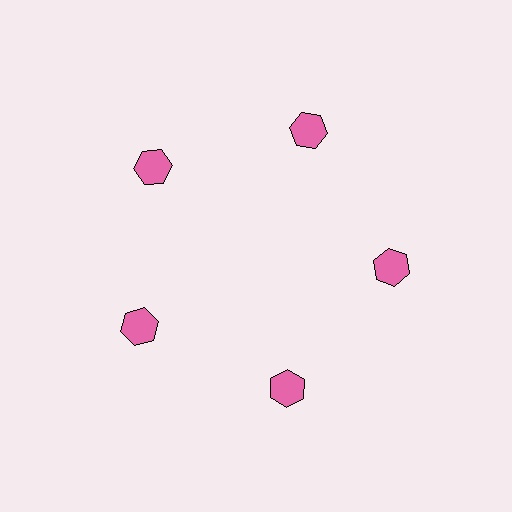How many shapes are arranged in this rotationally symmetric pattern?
There are 5 shapes, arranged in 5 groups of 1.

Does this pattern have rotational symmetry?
Yes, this pattern has 5-fold rotational symmetry. It looks the same after rotating 72 degrees around the center.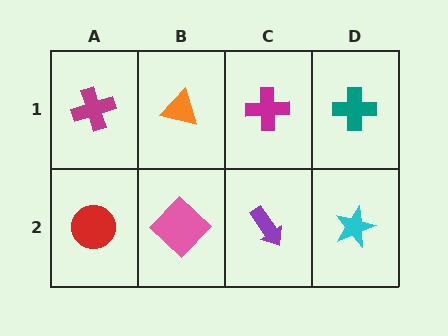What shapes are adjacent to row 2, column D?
A teal cross (row 1, column D), a purple arrow (row 2, column C).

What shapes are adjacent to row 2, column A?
A magenta cross (row 1, column A), a pink diamond (row 2, column B).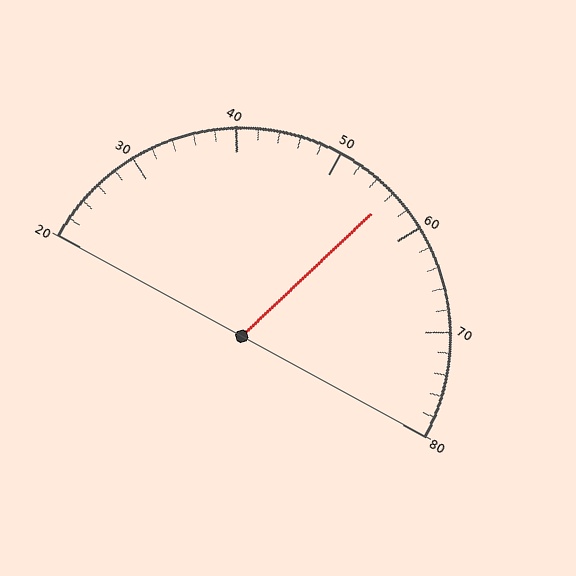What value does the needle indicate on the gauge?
The needle indicates approximately 56.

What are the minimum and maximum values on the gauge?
The gauge ranges from 20 to 80.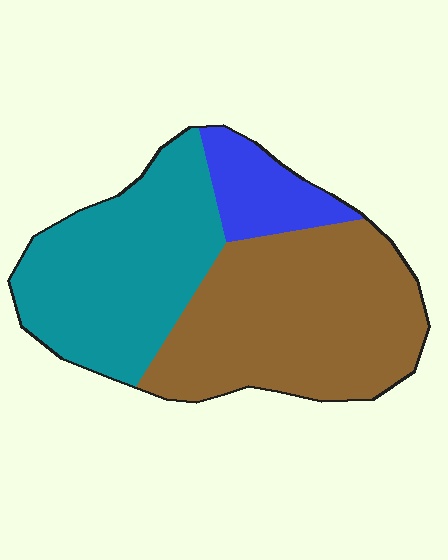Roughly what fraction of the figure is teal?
Teal takes up between a third and a half of the figure.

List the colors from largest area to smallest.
From largest to smallest: brown, teal, blue.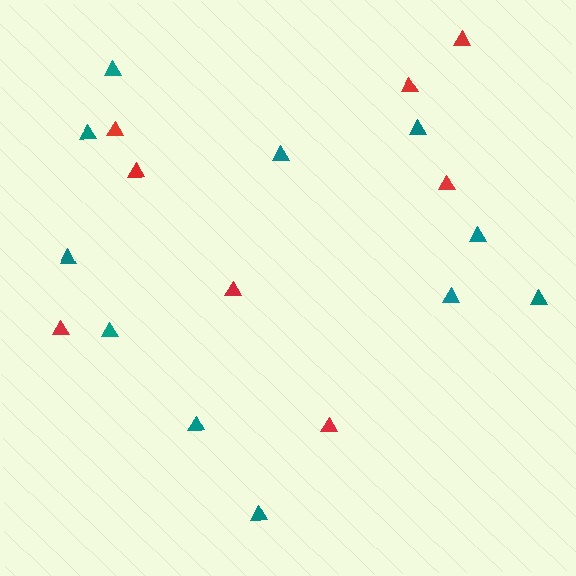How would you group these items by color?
There are 2 groups: one group of teal triangles (11) and one group of red triangles (8).